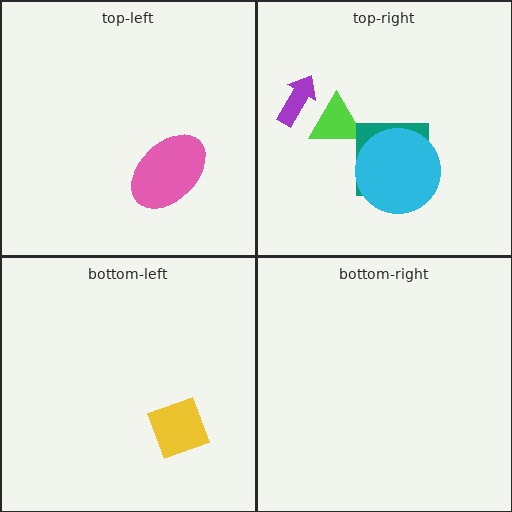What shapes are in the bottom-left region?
The yellow diamond.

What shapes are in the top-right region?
The lime triangle, the teal square, the cyan circle, the purple arrow.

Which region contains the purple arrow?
The top-right region.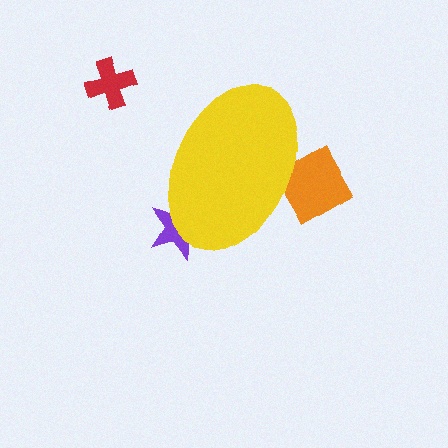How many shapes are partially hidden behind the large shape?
2 shapes are partially hidden.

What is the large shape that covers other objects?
A yellow ellipse.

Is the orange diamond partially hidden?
Yes, the orange diamond is partially hidden behind the yellow ellipse.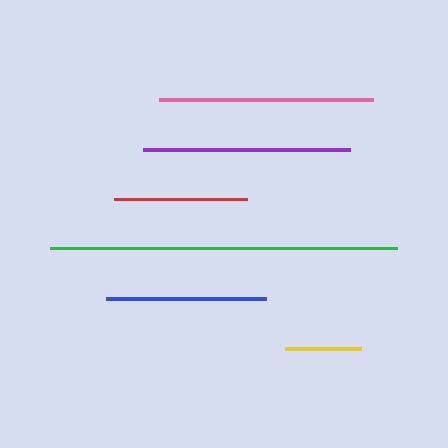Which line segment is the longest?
The green line is the longest at approximately 347 pixels.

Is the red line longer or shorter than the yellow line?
The red line is longer than the yellow line.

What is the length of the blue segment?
The blue segment is approximately 160 pixels long.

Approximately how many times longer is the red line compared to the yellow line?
The red line is approximately 1.7 times the length of the yellow line.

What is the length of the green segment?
The green segment is approximately 347 pixels long.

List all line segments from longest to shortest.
From longest to shortest: green, pink, purple, blue, red, yellow.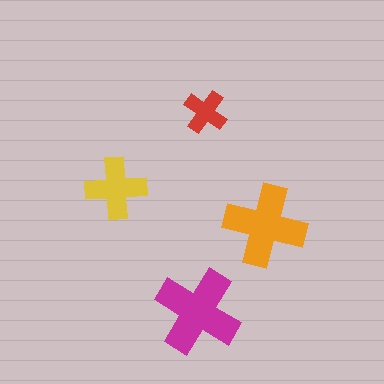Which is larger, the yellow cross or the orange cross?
The orange one.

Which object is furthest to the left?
The yellow cross is leftmost.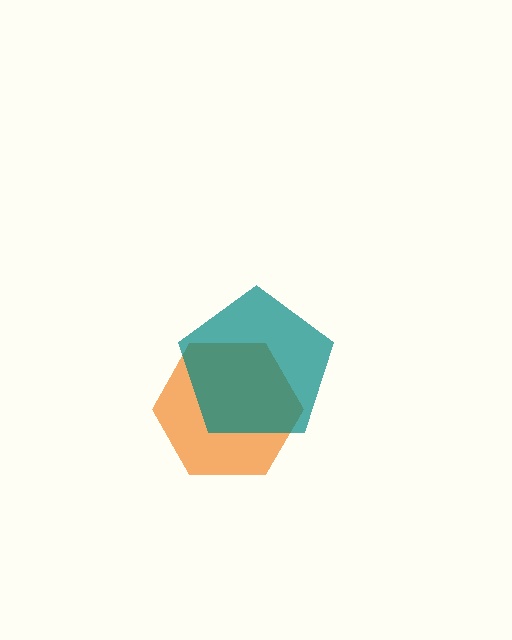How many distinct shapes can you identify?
There are 2 distinct shapes: an orange hexagon, a teal pentagon.